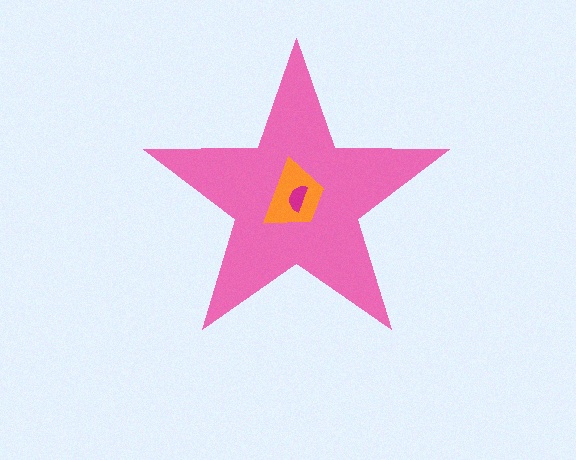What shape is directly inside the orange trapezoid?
The magenta semicircle.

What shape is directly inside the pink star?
The orange trapezoid.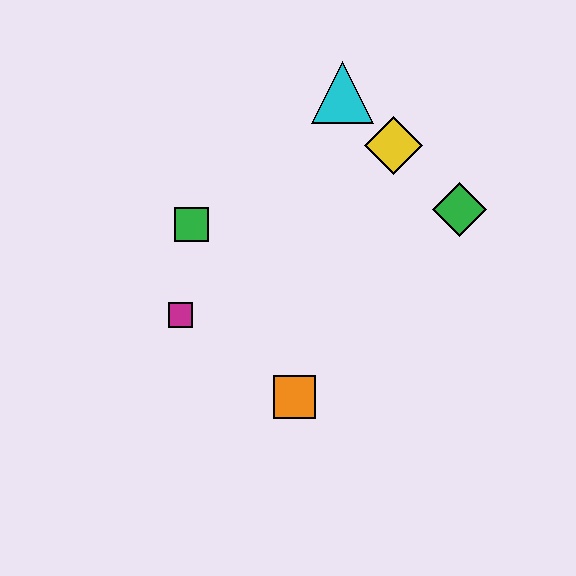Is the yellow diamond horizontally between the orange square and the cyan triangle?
No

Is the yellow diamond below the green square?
No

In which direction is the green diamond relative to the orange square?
The green diamond is above the orange square.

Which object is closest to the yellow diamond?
The cyan triangle is closest to the yellow diamond.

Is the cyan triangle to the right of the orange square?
Yes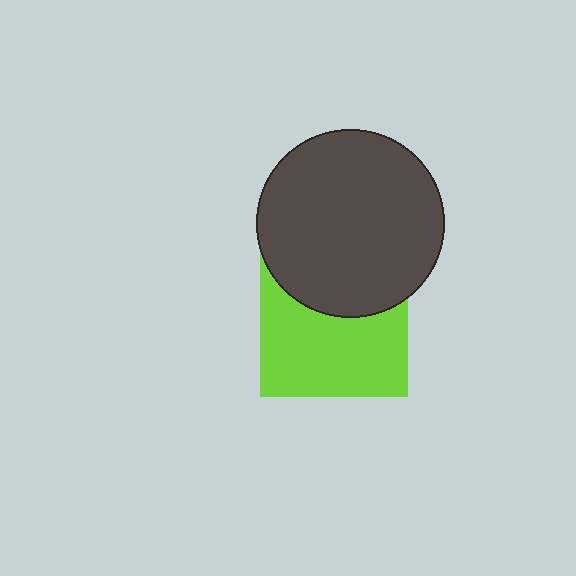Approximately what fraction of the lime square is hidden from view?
Roughly 38% of the lime square is hidden behind the dark gray circle.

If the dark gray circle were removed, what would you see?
You would see the complete lime square.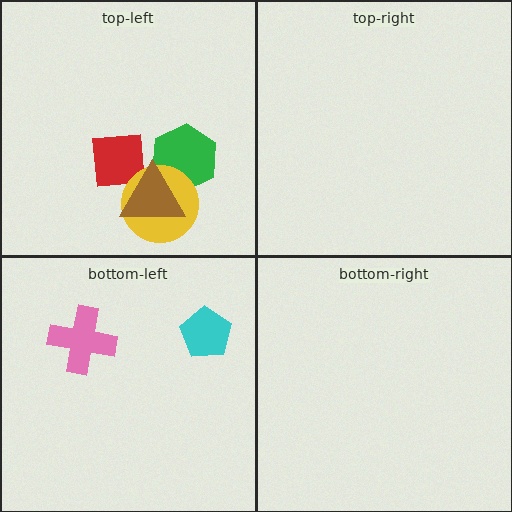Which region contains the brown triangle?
The top-left region.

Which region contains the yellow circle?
The top-left region.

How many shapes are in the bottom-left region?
2.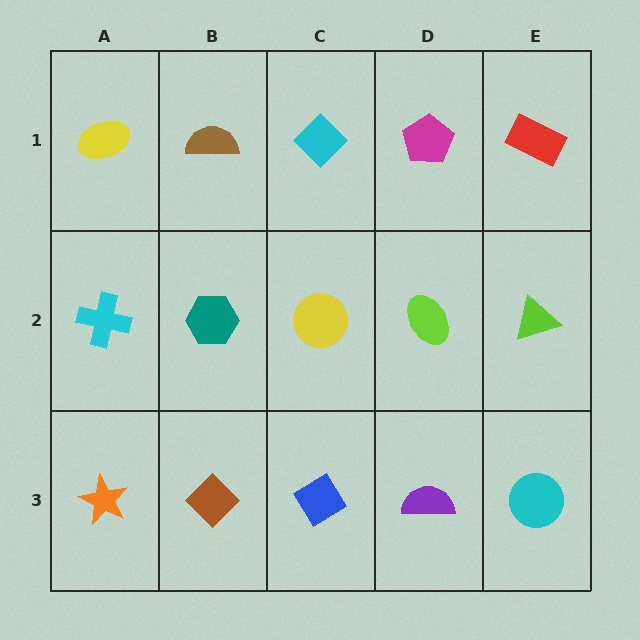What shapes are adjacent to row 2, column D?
A magenta pentagon (row 1, column D), a purple semicircle (row 3, column D), a yellow circle (row 2, column C), a lime triangle (row 2, column E).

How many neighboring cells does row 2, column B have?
4.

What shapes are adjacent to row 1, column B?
A teal hexagon (row 2, column B), a yellow ellipse (row 1, column A), a cyan diamond (row 1, column C).